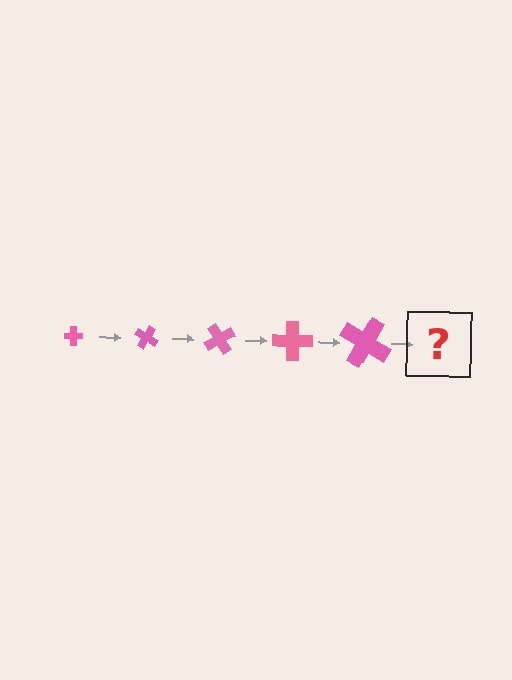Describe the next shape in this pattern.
It should be a cross, larger than the previous one and rotated 150 degrees from the start.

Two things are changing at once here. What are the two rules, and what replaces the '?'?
The two rules are that the cross grows larger each step and it rotates 30 degrees each step. The '?' should be a cross, larger than the previous one and rotated 150 degrees from the start.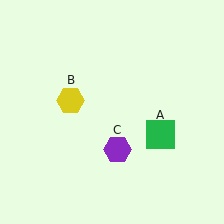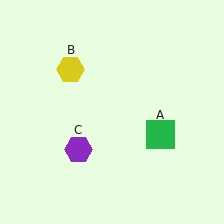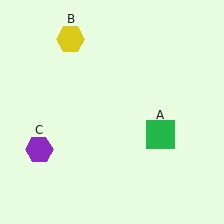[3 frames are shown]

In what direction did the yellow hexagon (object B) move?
The yellow hexagon (object B) moved up.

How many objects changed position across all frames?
2 objects changed position: yellow hexagon (object B), purple hexagon (object C).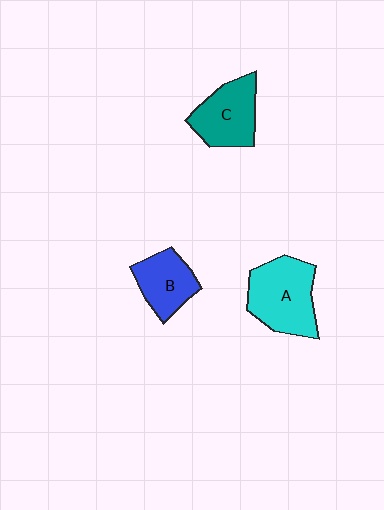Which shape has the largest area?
Shape A (cyan).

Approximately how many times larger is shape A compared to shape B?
Approximately 1.5 times.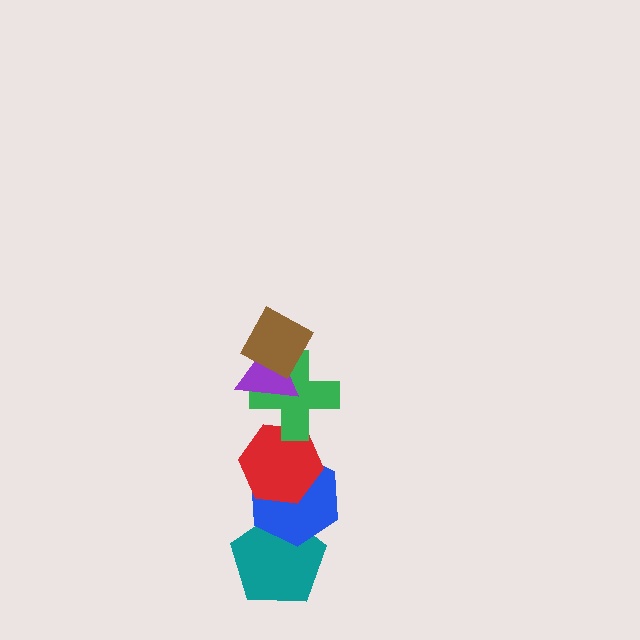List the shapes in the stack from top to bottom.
From top to bottom: the brown diamond, the purple triangle, the green cross, the red hexagon, the blue hexagon, the teal pentagon.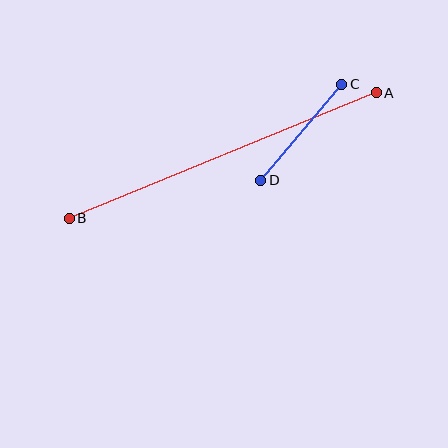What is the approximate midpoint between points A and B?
The midpoint is at approximately (223, 156) pixels.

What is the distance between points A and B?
The distance is approximately 332 pixels.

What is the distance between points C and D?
The distance is approximately 125 pixels.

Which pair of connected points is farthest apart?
Points A and B are farthest apart.